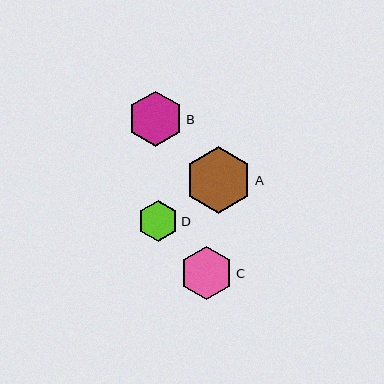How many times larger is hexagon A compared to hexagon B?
Hexagon A is approximately 1.2 times the size of hexagon B.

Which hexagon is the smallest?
Hexagon D is the smallest with a size of approximately 40 pixels.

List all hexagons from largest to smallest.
From largest to smallest: A, B, C, D.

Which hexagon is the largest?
Hexagon A is the largest with a size of approximately 67 pixels.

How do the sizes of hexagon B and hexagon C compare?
Hexagon B and hexagon C are approximately the same size.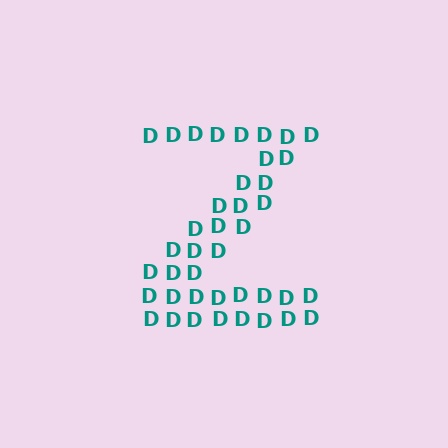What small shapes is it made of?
It is made of small letter D's.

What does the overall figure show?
The overall figure shows the letter Z.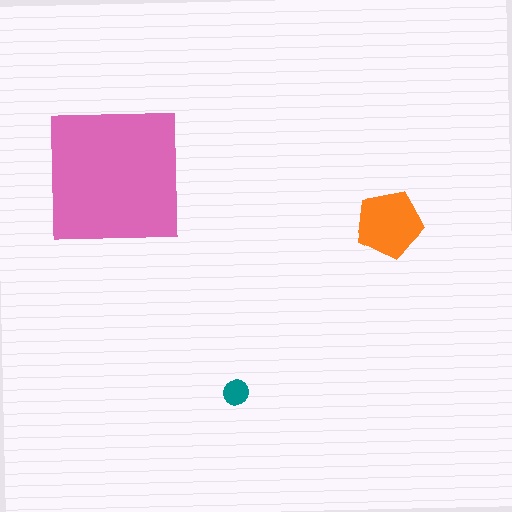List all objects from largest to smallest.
The pink square, the orange pentagon, the teal circle.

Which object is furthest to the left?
The pink square is leftmost.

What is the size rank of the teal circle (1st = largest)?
3rd.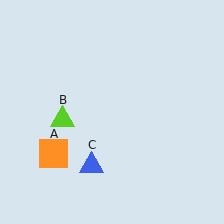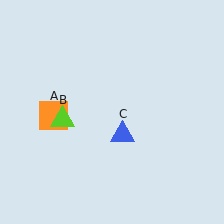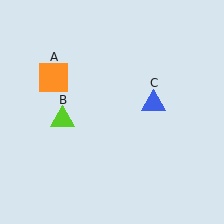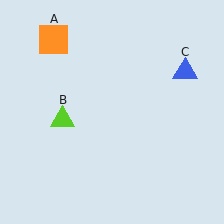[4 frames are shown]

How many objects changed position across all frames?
2 objects changed position: orange square (object A), blue triangle (object C).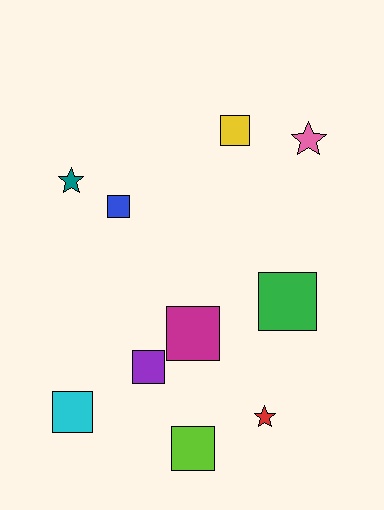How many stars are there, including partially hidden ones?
There are 3 stars.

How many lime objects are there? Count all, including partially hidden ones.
There is 1 lime object.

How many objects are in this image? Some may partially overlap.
There are 10 objects.